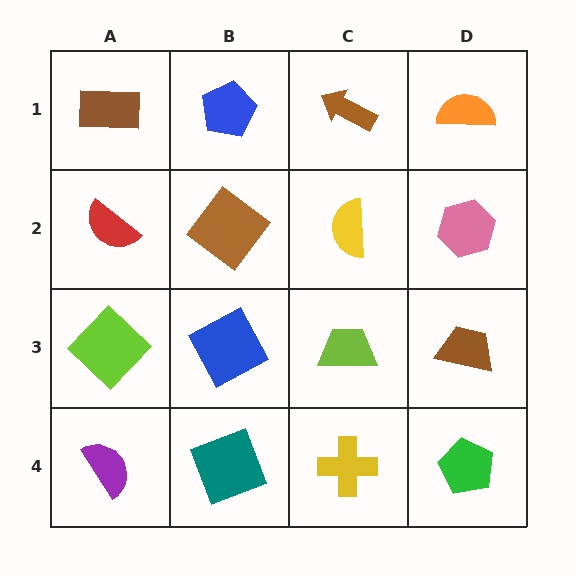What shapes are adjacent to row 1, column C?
A yellow semicircle (row 2, column C), a blue pentagon (row 1, column B), an orange semicircle (row 1, column D).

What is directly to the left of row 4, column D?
A yellow cross.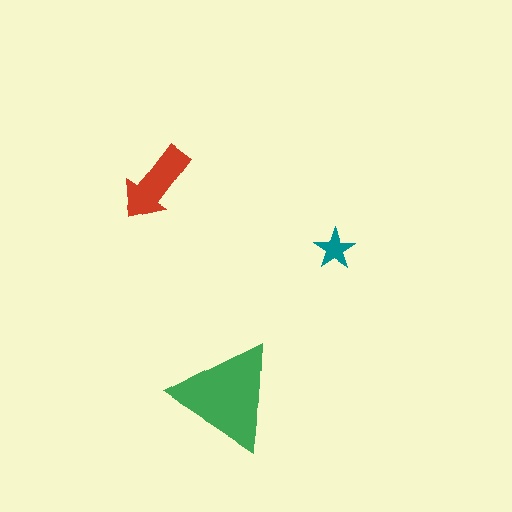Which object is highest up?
The red arrow is topmost.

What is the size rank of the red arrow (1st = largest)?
2nd.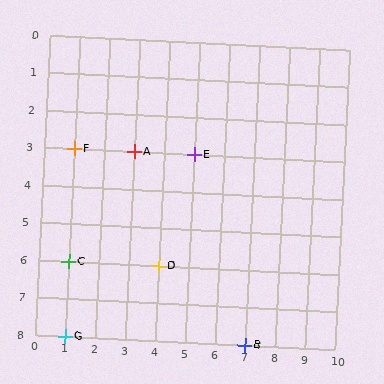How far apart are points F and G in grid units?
Points F and G are 5 rows apart.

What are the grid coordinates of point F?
Point F is at grid coordinates (1, 3).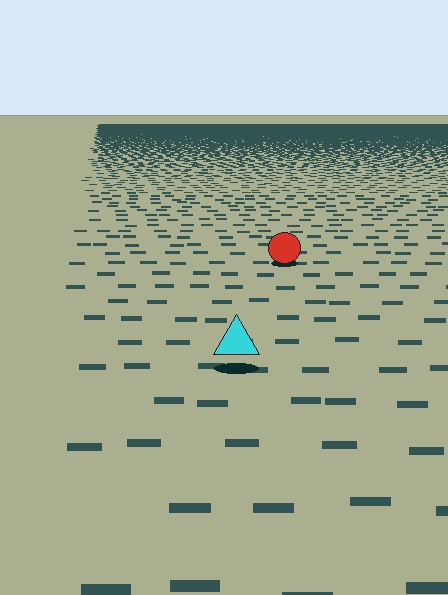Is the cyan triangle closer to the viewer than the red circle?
Yes. The cyan triangle is closer — you can tell from the texture gradient: the ground texture is coarser near it.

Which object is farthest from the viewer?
The red circle is farthest from the viewer. It appears smaller and the ground texture around it is denser.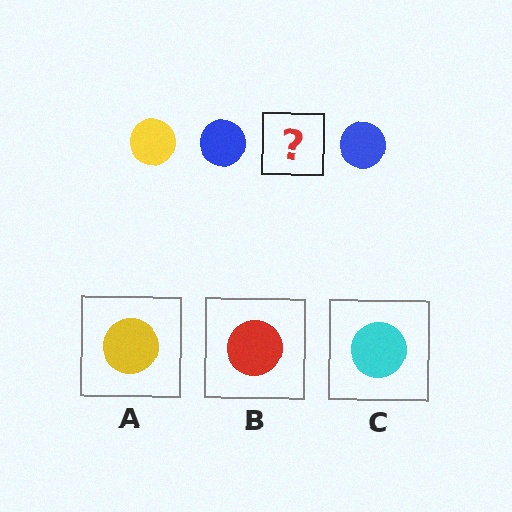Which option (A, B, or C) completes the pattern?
A.